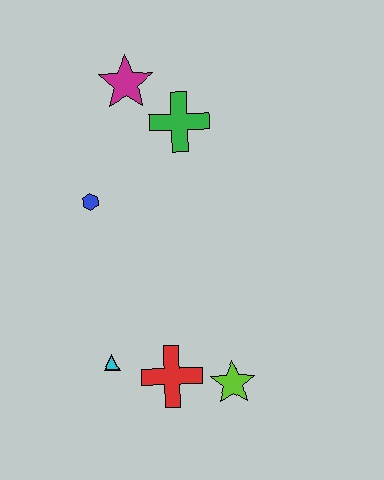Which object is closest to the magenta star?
The green cross is closest to the magenta star.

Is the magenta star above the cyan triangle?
Yes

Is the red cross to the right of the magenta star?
Yes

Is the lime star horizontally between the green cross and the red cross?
No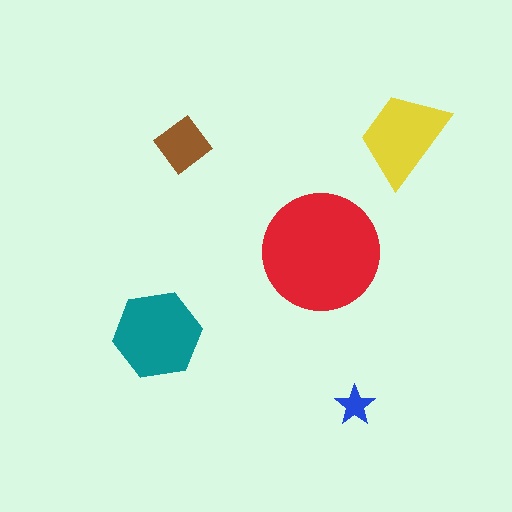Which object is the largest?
The red circle.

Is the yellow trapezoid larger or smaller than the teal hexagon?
Smaller.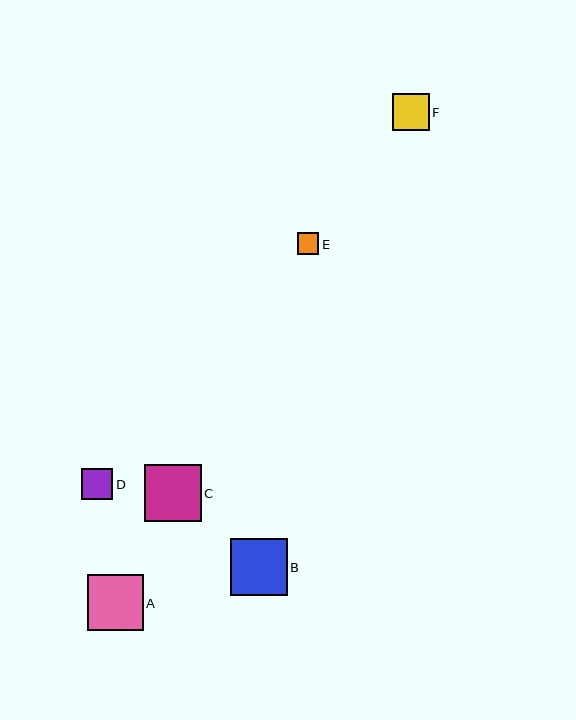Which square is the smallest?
Square E is the smallest with a size of approximately 22 pixels.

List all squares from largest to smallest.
From largest to smallest: C, B, A, F, D, E.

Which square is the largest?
Square C is the largest with a size of approximately 57 pixels.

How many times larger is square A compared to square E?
Square A is approximately 2.6 times the size of square E.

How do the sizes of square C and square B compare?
Square C and square B are approximately the same size.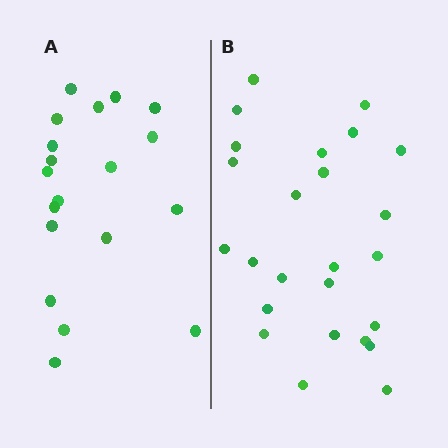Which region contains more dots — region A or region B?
Region B (the right region) has more dots.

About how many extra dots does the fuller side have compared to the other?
Region B has about 6 more dots than region A.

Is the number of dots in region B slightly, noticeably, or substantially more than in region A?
Region B has noticeably more, but not dramatically so. The ratio is roughly 1.3 to 1.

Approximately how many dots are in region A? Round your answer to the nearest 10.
About 20 dots. (The exact count is 19, which rounds to 20.)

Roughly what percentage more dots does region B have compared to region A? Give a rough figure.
About 30% more.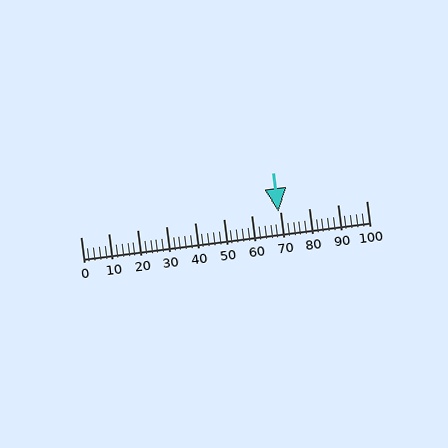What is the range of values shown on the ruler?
The ruler shows values from 0 to 100.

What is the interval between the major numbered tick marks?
The major tick marks are spaced 10 units apart.